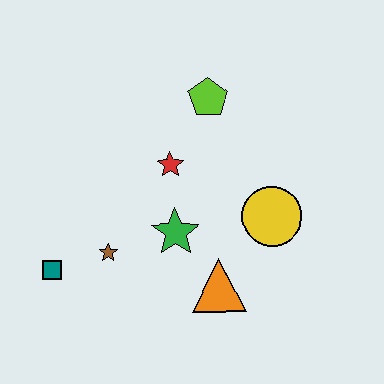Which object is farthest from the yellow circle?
The teal square is farthest from the yellow circle.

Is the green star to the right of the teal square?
Yes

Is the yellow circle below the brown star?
No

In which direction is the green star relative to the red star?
The green star is below the red star.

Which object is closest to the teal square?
The brown star is closest to the teal square.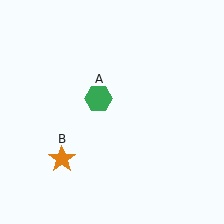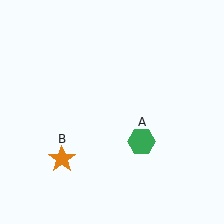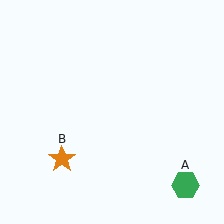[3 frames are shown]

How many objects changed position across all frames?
1 object changed position: green hexagon (object A).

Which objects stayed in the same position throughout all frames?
Orange star (object B) remained stationary.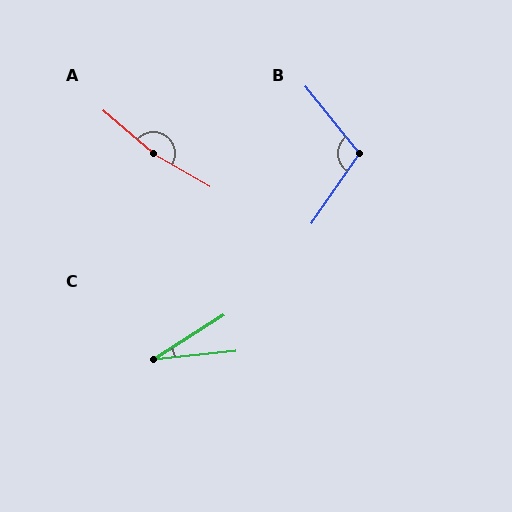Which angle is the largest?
A, at approximately 169 degrees.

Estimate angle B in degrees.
Approximately 107 degrees.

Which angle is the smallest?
C, at approximately 26 degrees.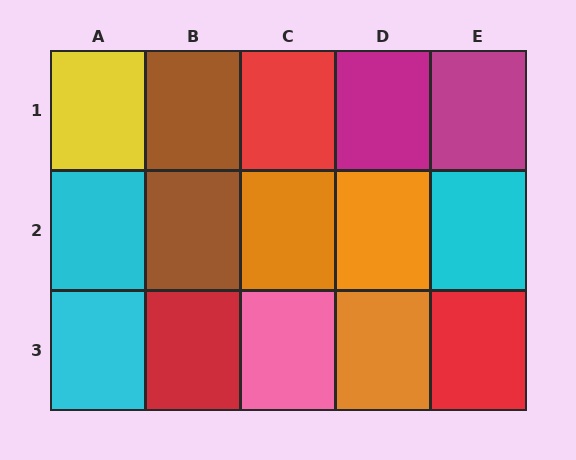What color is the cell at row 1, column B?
Brown.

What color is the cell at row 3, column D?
Orange.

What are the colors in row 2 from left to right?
Cyan, brown, orange, orange, cyan.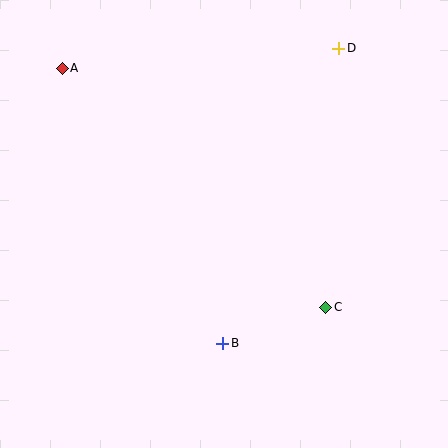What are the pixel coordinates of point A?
Point A is at (62, 68).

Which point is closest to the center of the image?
Point B at (223, 343) is closest to the center.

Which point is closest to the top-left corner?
Point A is closest to the top-left corner.